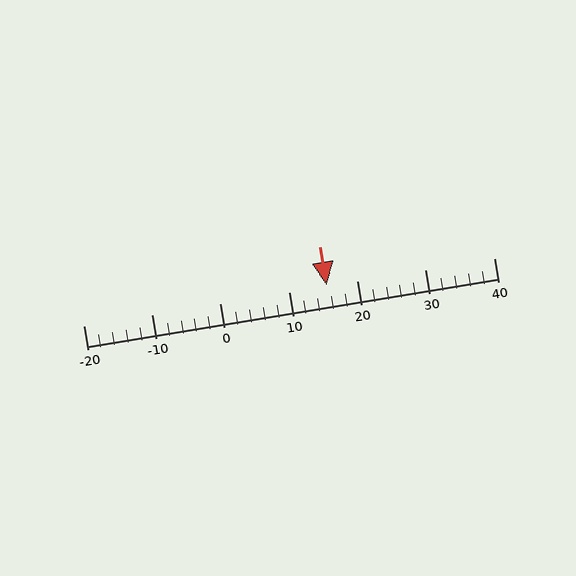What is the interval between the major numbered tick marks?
The major tick marks are spaced 10 units apart.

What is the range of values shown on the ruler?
The ruler shows values from -20 to 40.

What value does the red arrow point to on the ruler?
The red arrow points to approximately 16.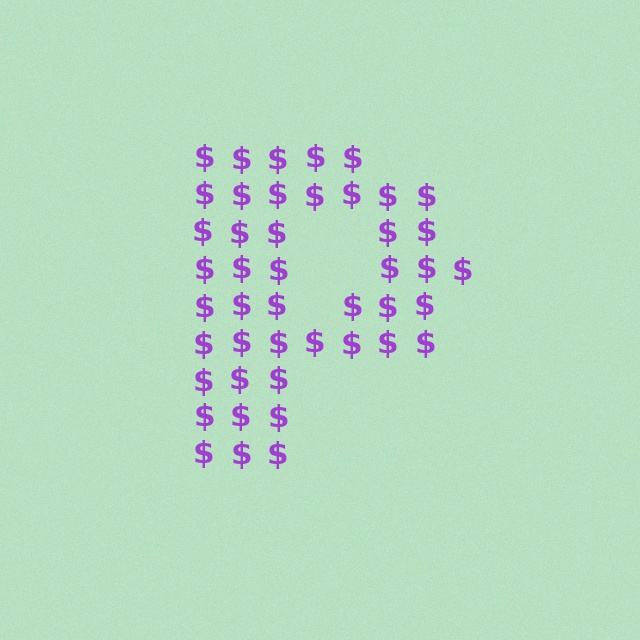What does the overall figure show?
The overall figure shows the letter P.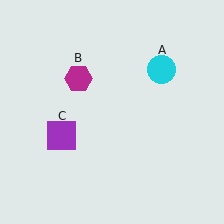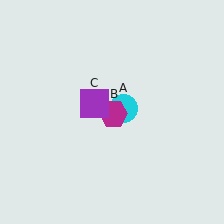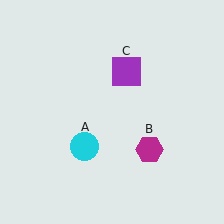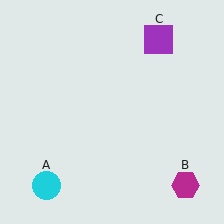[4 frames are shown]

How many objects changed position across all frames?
3 objects changed position: cyan circle (object A), magenta hexagon (object B), purple square (object C).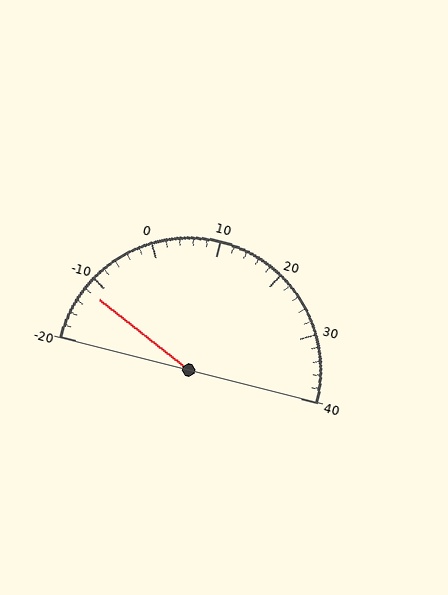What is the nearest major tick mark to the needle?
The nearest major tick mark is -10.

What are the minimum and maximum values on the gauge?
The gauge ranges from -20 to 40.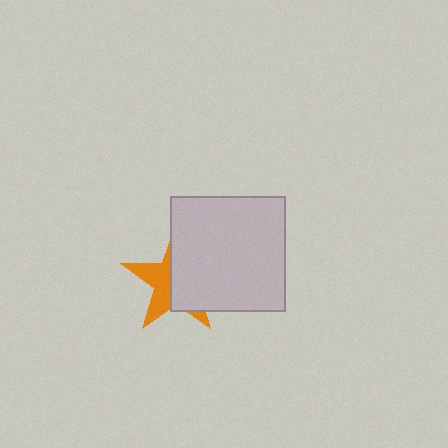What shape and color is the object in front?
The object in front is a light gray square.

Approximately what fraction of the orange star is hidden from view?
Roughly 59% of the orange star is hidden behind the light gray square.